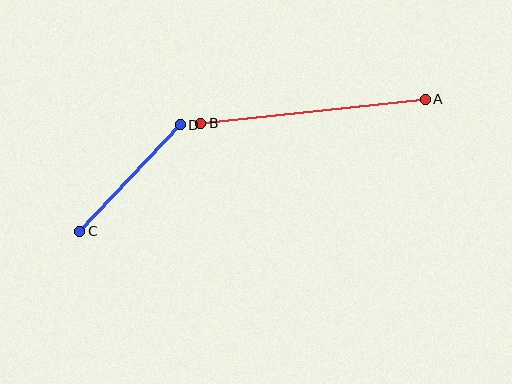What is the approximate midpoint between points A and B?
The midpoint is at approximately (313, 111) pixels.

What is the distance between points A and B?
The distance is approximately 226 pixels.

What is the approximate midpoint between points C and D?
The midpoint is at approximately (130, 178) pixels.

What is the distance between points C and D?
The distance is approximately 147 pixels.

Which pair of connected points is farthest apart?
Points A and B are farthest apart.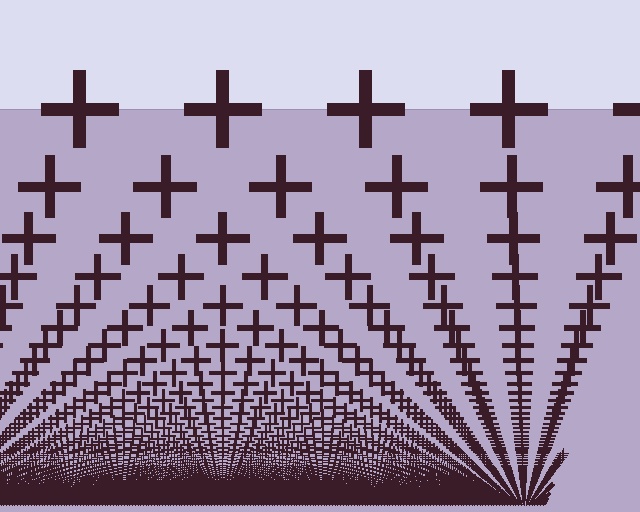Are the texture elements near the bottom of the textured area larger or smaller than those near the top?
Smaller. The gradient is inverted — elements near the bottom are smaller and denser.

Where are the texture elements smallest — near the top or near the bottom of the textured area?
Near the bottom.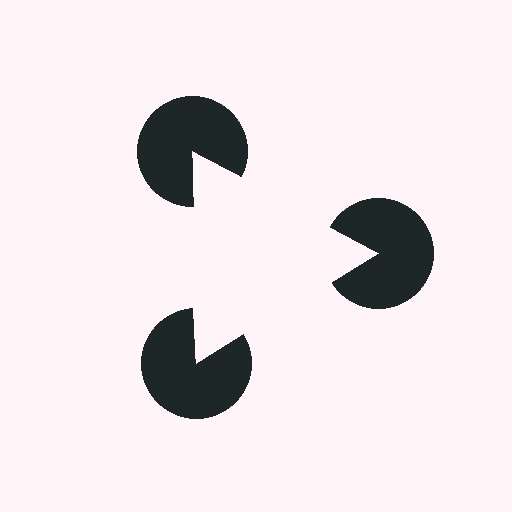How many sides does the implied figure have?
3 sides.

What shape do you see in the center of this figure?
An illusory triangle — its edges are inferred from the aligned wedge cuts in the pac-man discs, not physically drawn.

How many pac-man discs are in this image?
There are 3 — one at each vertex of the illusory triangle.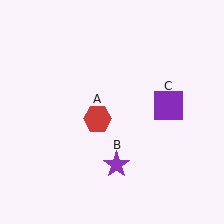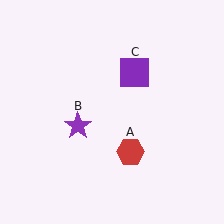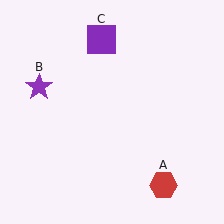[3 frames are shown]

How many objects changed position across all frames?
3 objects changed position: red hexagon (object A), purple star (object B), purple square (object C).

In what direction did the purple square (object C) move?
The purple square (object C) moved up and to the left.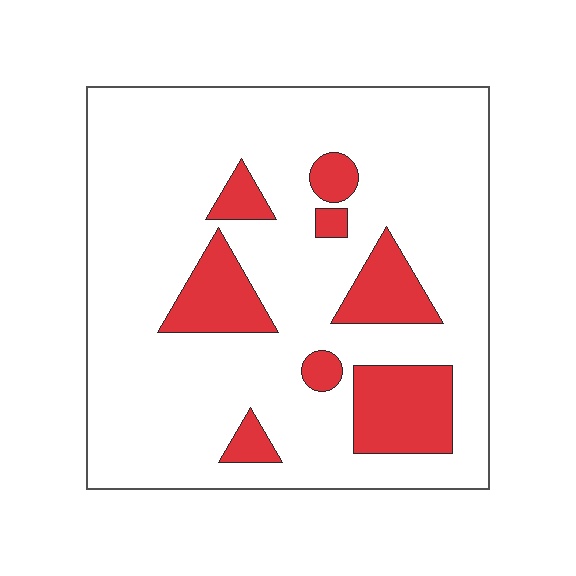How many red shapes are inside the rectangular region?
8.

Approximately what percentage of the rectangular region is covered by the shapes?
Approximately 20%.